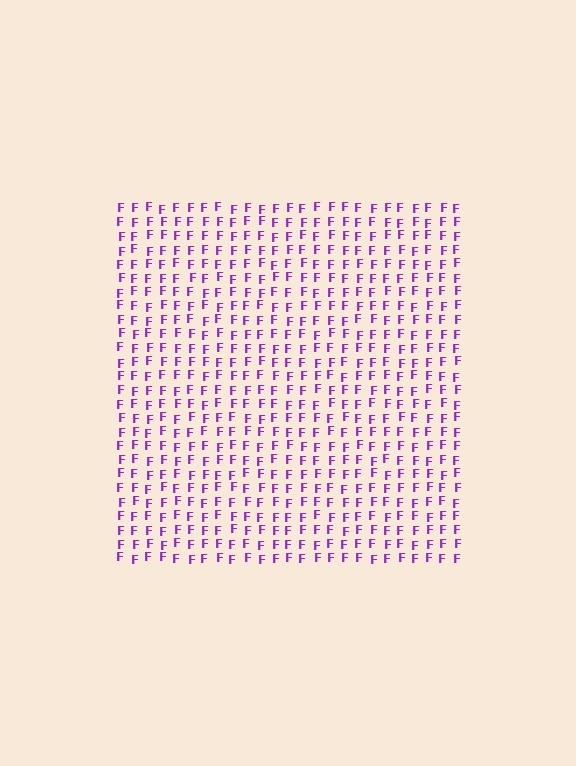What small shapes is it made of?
It is made of small letter F's.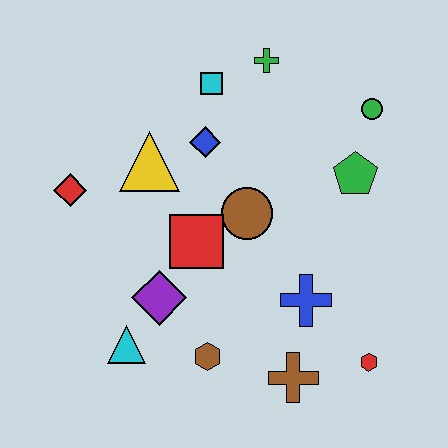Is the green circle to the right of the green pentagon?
Yes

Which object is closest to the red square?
The brown circle is closest to the red square.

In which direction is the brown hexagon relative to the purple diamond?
The brown hexagon is below the purple diamond.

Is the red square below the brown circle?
Yes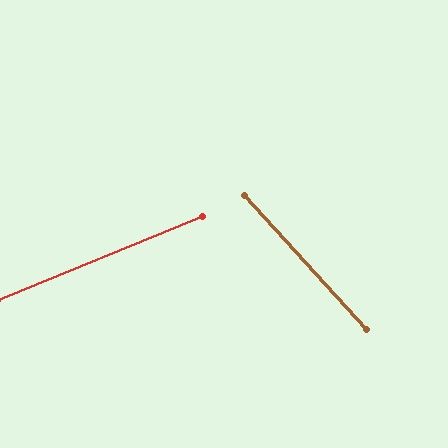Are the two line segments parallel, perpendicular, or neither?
Neither parallel nor perpendicular — they differ by about 70°.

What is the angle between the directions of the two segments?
Approximately 70 degrees.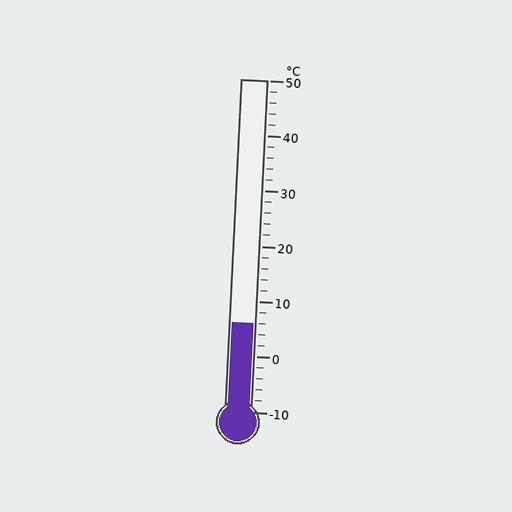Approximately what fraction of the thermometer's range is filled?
The thermometer is filled to approximately 25% of its range.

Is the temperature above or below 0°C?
The temperature is above 0°C.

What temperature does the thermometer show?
The thermometer shows approximately 6°C.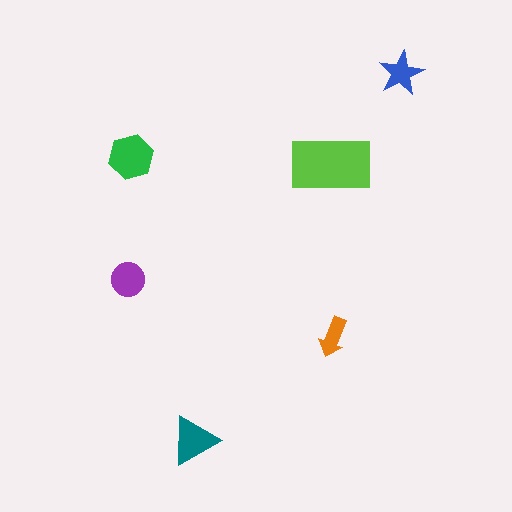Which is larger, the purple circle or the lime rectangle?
The lime rectangle.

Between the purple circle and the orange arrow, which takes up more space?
The purple circle.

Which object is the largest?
The lime rectangle.